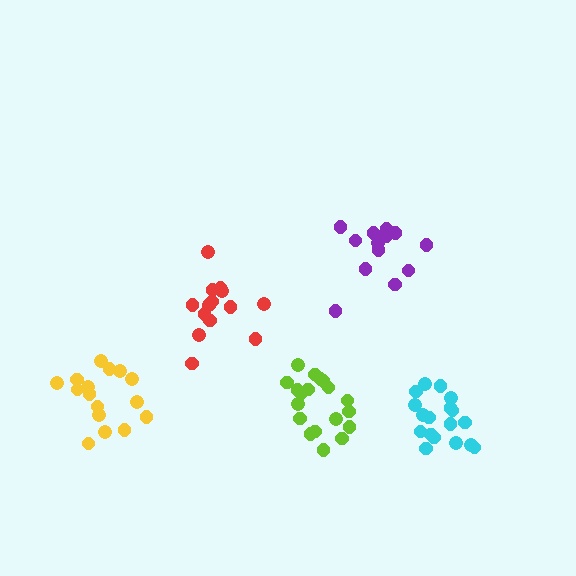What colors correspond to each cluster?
The clusters are colored: red, purple, lime, cyan, yellow.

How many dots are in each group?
Group 1: 15 dots, Group 2: 14 dots, Group 3: 19 dots, Group 4: 18 dots, Group 5: 16 dots (82 total).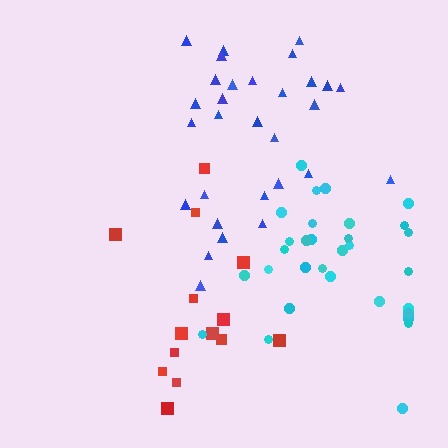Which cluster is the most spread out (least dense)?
Red.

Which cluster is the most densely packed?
Cyan.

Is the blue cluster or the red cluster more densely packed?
Blue.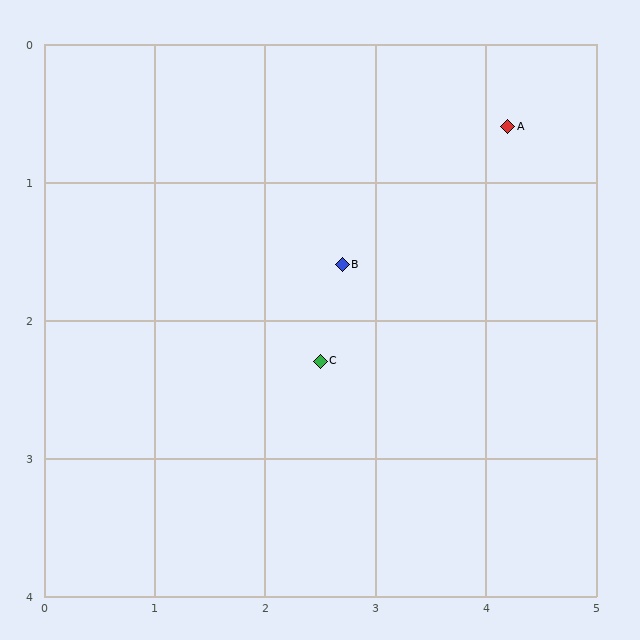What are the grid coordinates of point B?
Point B is at approximately (2.7, 1.6).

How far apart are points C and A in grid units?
Points C and A are about 2.4 grid units apart.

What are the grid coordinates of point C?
Point C is at approximately (2.5, 2.3).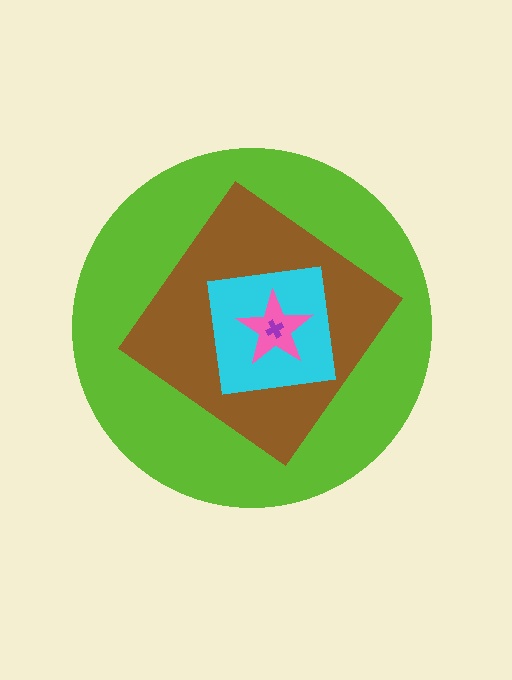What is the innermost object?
The purple cross.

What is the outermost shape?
The lime circle.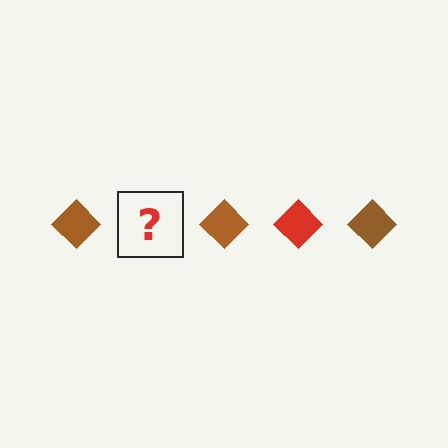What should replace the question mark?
The question mark should be replaced with a red diamond.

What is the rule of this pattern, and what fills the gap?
The rule is that the pattern cycles through brown, red diamonds. The gap should be filled with a red diamond.